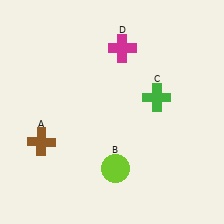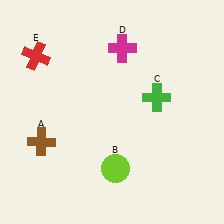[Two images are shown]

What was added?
A red cross (E) was added in Image 2.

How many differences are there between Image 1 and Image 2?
There is 1 difference between the two images.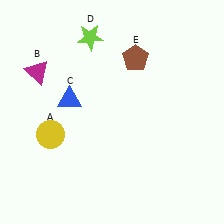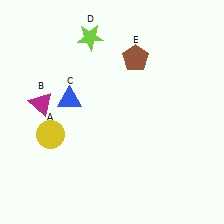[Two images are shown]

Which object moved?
The magenta triangle (B) moved down.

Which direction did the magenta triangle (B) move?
The magenta triangle (B) moved down.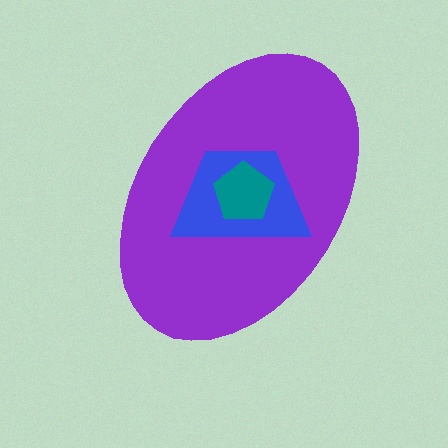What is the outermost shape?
The purple ellipse.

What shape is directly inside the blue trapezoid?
The teal pentagon.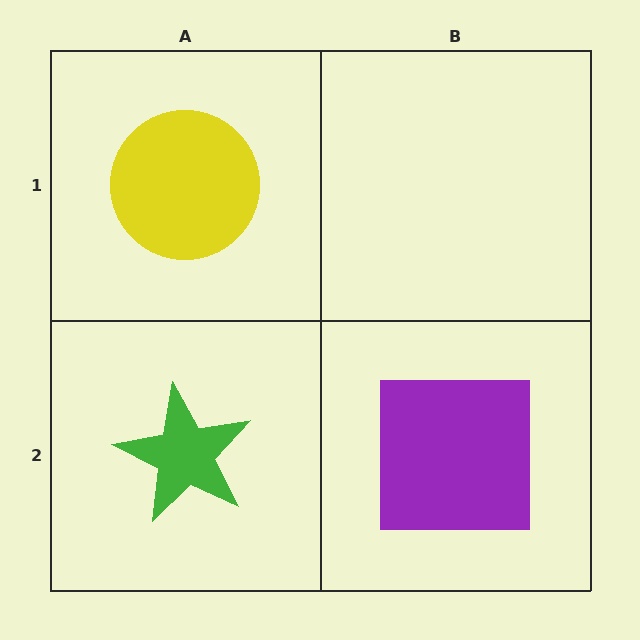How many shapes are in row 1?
1 shape.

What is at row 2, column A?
A green star.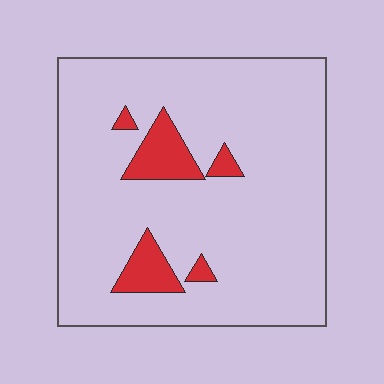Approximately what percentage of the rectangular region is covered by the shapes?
Approximately 10%.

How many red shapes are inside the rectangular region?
5.